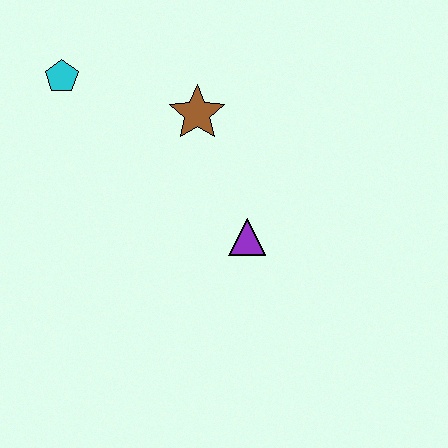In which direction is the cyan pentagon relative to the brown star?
The cyan pentagon is to the left of the brown star.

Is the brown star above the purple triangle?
Yes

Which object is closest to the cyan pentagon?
The brown star is closest to the cyan pentagon.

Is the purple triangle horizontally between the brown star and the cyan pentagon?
No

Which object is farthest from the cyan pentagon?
The purple triangle is farthest from the cyan pentagon.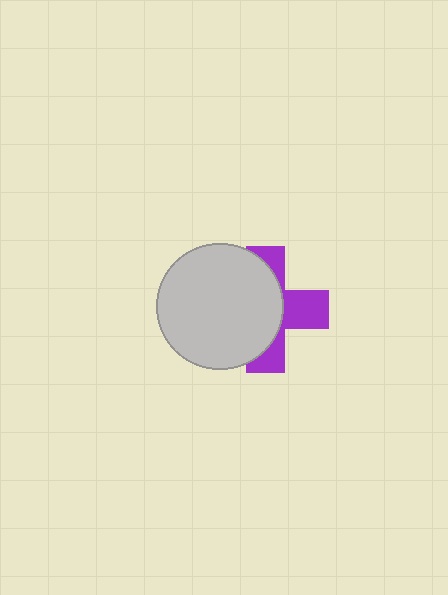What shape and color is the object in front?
The object in front is a light gray circle.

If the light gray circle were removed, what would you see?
You would see the complete purple cross.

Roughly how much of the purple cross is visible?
A small part of it is visible (roughly 42%).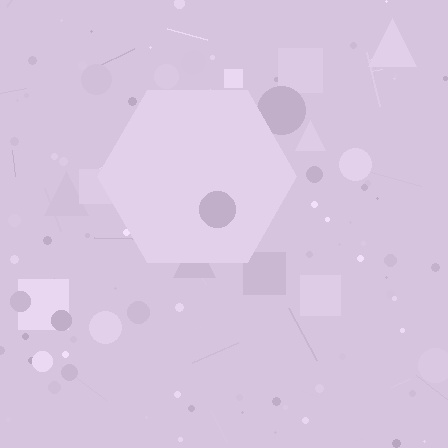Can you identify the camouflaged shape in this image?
The camouflaged shape is a hexagon.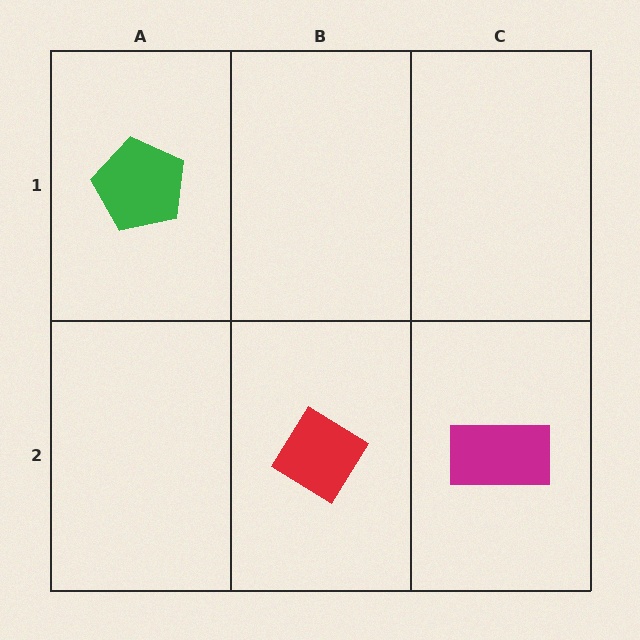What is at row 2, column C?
A magenta rectangle.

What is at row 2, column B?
A red diamond.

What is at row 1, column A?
A green pentagon.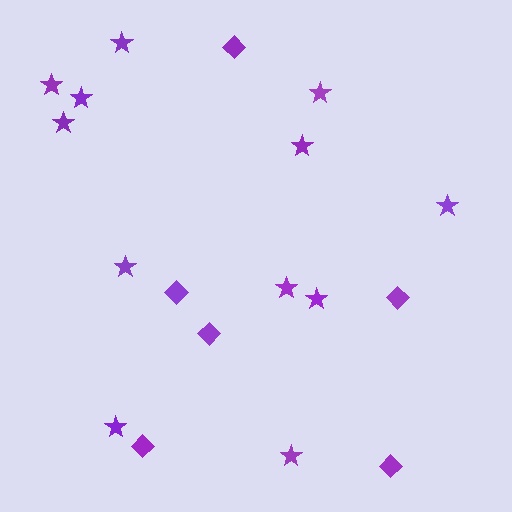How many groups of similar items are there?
There are 2 groups: one group of stars (12) and one group of diamonds (6).